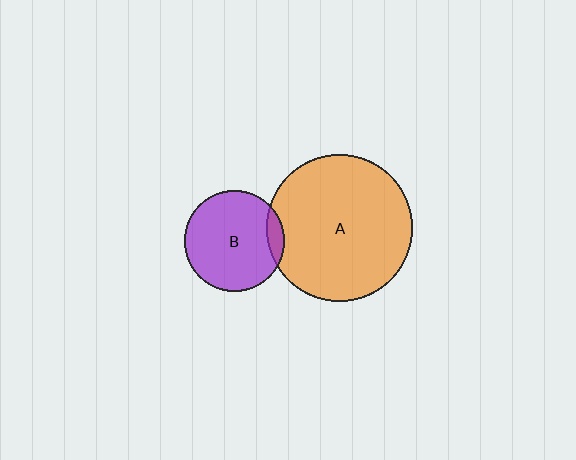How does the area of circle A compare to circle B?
Approximately 2.1 times.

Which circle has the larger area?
Circle A (orange).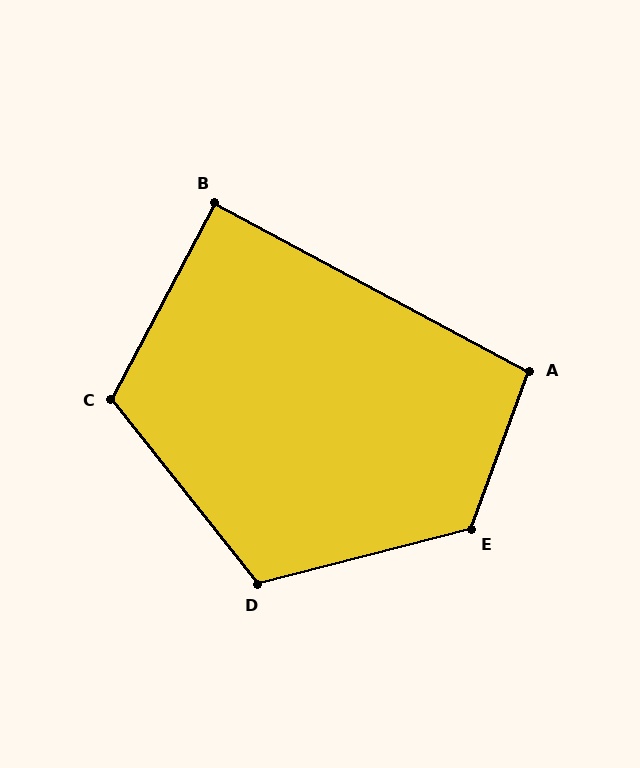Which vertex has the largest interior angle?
E, at approximately 125 degrees.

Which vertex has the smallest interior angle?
B, at approximately 90 degrees.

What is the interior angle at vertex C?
Approximately 114 degrees (obtuse).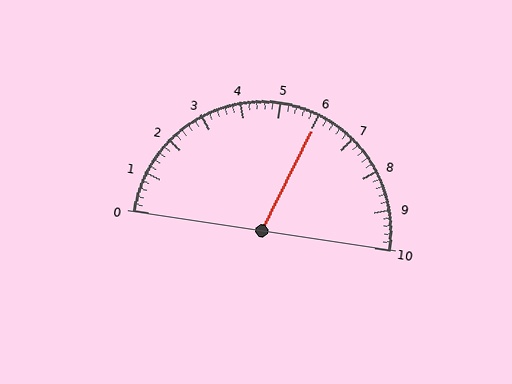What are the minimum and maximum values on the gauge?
The gauge ranges from 0 to 10.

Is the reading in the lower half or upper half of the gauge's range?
The reading is in the upper half of the range (0 to 10).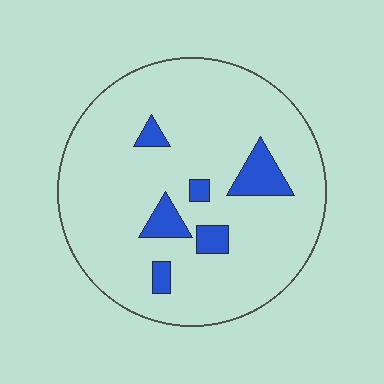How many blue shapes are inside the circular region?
6.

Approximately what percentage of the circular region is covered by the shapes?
Approximately 10%.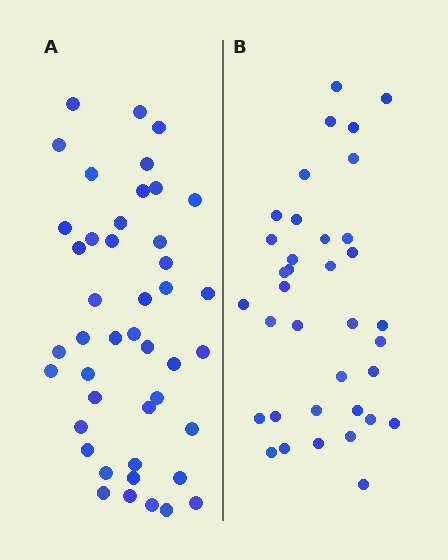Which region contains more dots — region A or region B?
Region A (the left region) has more dots.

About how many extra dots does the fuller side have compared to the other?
Region A has roughly 8 or so more dots than region B.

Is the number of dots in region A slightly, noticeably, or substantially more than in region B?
Region A has only slightly more — the two regions are fairly close. The ratio is roughly 1.2 to 1.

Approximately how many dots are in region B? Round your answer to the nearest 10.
About 40 dots. (The exact count is 36, which rounds to 40.)